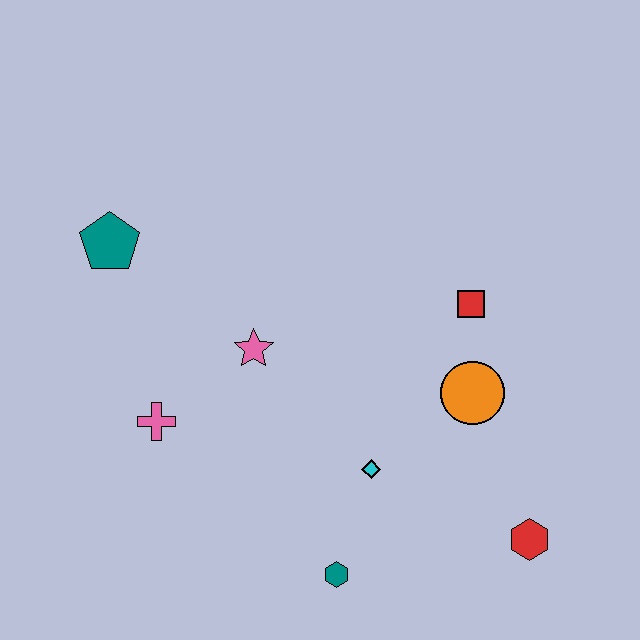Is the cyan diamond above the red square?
No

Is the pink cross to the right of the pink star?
No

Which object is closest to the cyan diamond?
The teal hexagon is closest to the cyan diamond.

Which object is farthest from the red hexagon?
The teal pentagon is farthest from the red hexagon.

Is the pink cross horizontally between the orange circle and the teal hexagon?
No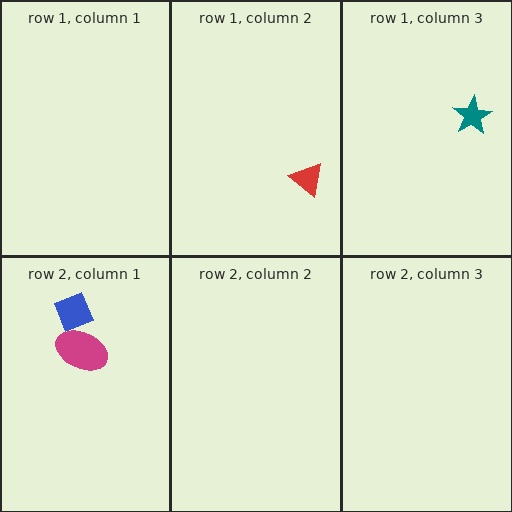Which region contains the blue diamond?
The row 2, column 1 region.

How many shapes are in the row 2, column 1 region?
2.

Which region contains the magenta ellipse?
The row 2, column 1 region.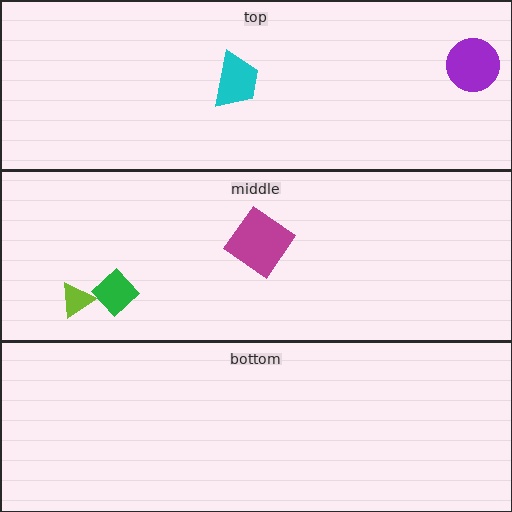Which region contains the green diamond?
The middle region.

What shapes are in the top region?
The purple circle, the cyan trapezoid.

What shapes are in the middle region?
The lime triangle, the green diamond, the magenta diamond.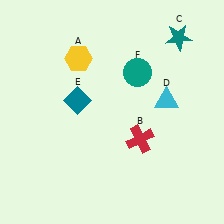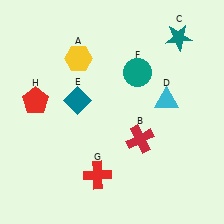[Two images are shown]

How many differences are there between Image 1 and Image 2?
There are 2 differences between the two images.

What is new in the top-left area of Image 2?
A red pentagon (H) was added in the top-left area of Image 2.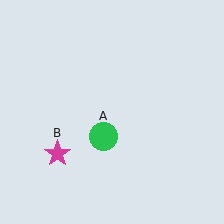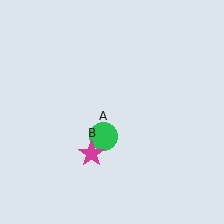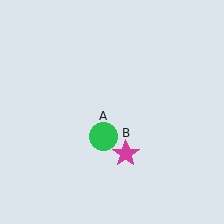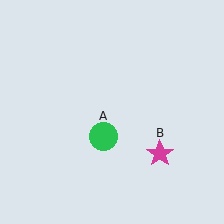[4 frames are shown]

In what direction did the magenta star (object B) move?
The magenta star (object B) moved right.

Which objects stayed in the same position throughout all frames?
Green circle (object A) remained stationary.